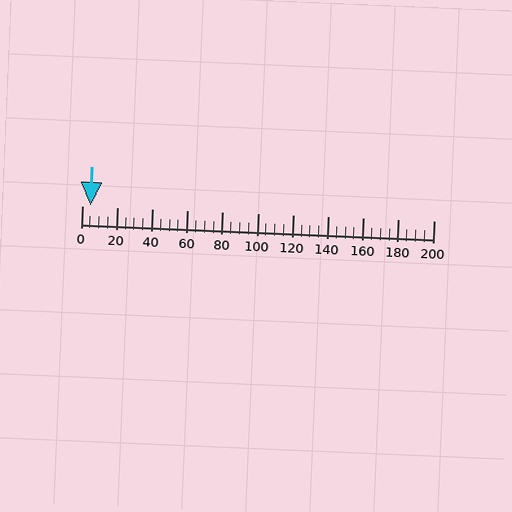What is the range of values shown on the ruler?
The ruler shows values from 0 to 200.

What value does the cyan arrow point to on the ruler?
The cyan arrow points to approximately 5.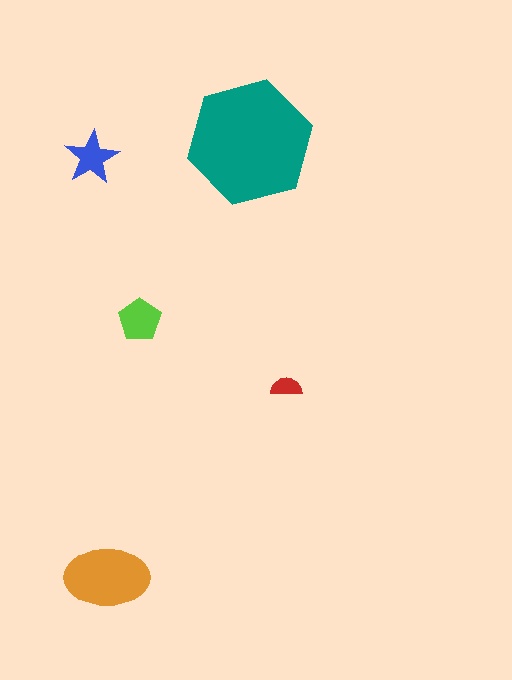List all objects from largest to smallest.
The teal hexagon, the orange ellipse, the lime pentagon, the blue star, the red semicircle.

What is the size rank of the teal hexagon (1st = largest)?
1st.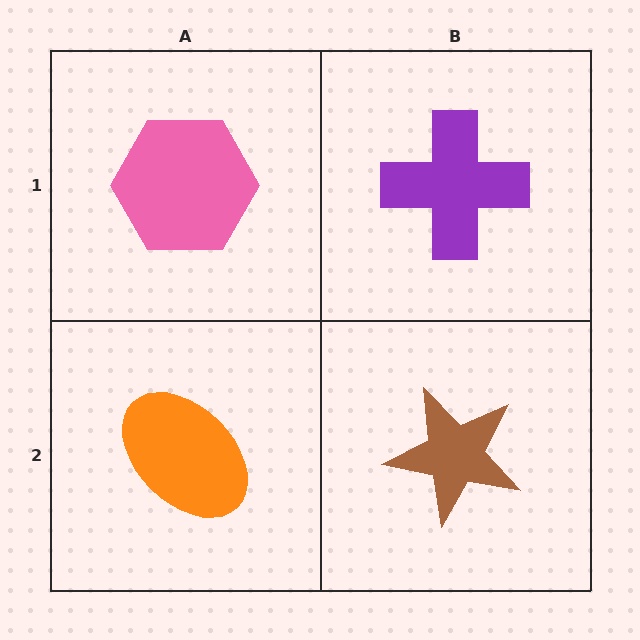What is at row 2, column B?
A brown star.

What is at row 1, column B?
A purple cross.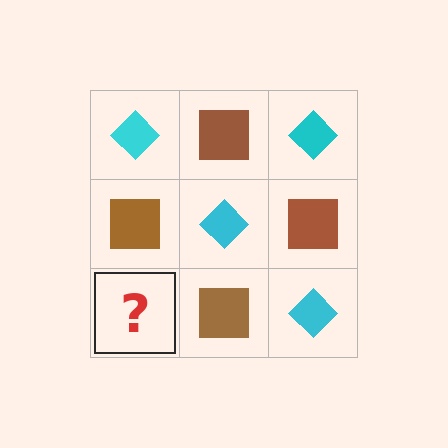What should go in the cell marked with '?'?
The missing cell should contain a cyan diamond.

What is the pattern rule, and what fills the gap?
The rule is that it alternates cyan diamond and brown square in a checkerboard pattern. The gap should be filled with a cyan diamond.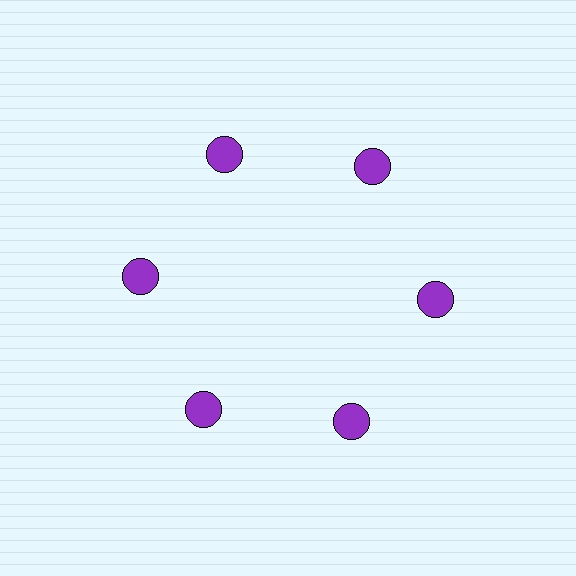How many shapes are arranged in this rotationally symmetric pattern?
There are 6 shapes, arranged in 6 groups of 1.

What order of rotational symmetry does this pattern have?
This pattern has 6-fold rotational symmetry.